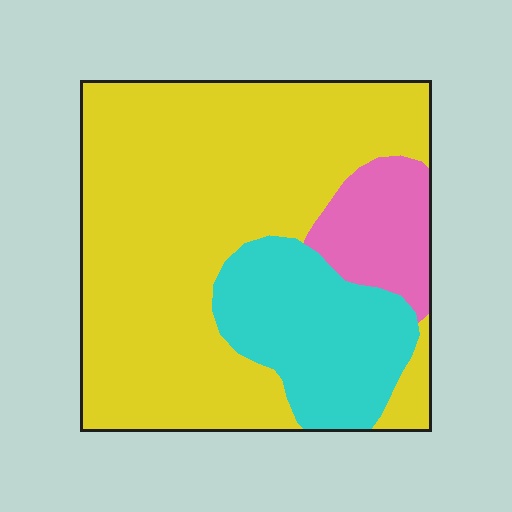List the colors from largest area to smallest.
From largest to smallest: yellow, cyan, pink.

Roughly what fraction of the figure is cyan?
Cyan takes up between a sixth and a third of the figure.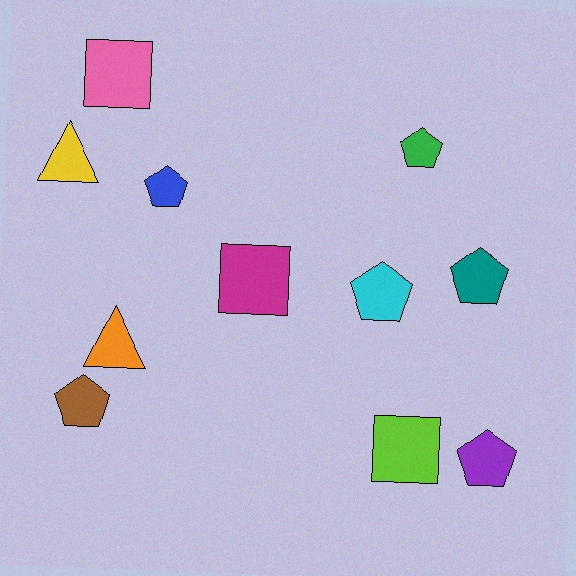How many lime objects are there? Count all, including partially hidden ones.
There is 1 lime object.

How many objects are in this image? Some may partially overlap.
There are 11 objects.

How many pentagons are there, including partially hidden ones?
There are 6 pentagons.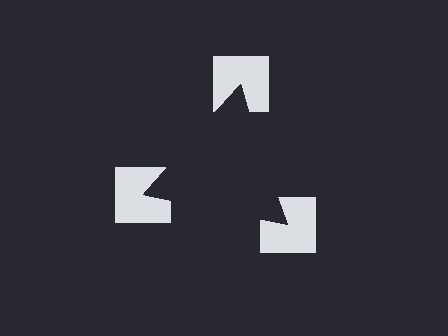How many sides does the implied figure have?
3 sides.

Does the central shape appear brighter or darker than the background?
It typically appears slightly darker than the background, even though no actual brightness change is drawn.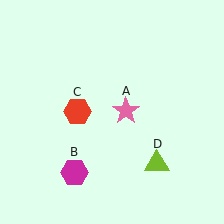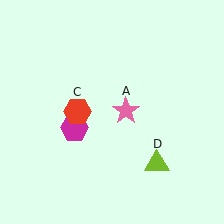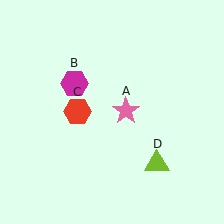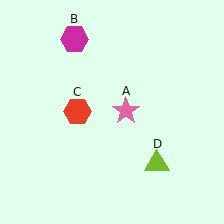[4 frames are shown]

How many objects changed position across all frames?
1 object changed position: magenta hexagon (object B).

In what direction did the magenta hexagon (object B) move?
The magenta hexagon (object B) moved up.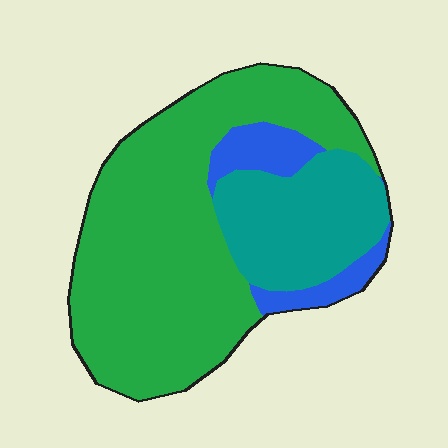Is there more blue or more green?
Green.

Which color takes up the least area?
Blue, at roughly 10%.